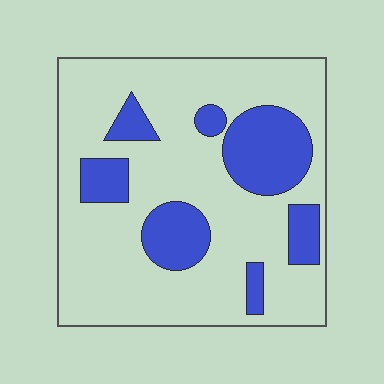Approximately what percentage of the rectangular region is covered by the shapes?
Approximately 25%.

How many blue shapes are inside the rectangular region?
7.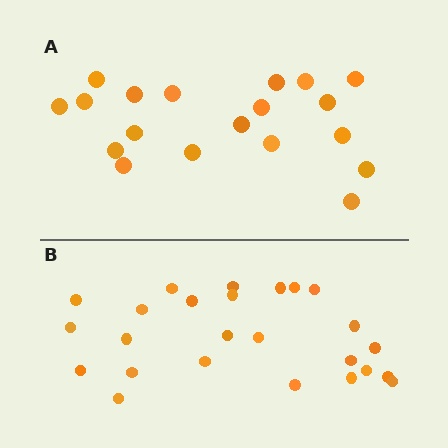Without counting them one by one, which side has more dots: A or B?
Region B (the bottom region) has more dots.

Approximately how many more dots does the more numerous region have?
Region B has about 6 more dots than region A.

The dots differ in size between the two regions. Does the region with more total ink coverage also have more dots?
No. Region A has more total ink coverage because its dots are larger, but region B actually contains more individual dots. Total area can be misleading — the number of items is what matters here.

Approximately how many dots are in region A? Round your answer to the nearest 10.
About 20 dots. (The exact count is 19, which rounds to 20.)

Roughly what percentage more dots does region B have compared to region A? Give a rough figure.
About 30% more.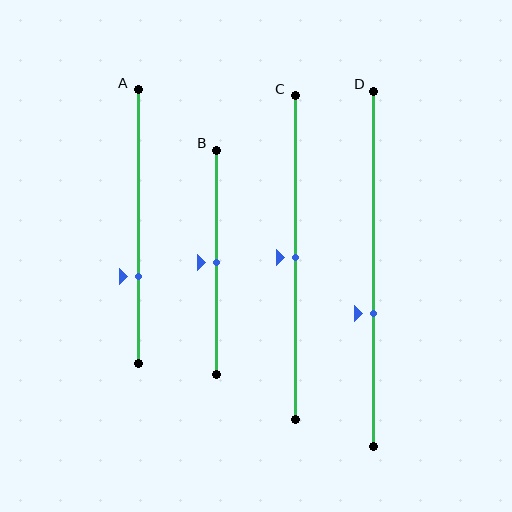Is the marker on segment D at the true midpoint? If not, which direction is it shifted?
No, the marker on segment D is shifted downward by about 13% of the segment length.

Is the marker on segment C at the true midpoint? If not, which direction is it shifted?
Yes, the marker on segment C is at the true midpoint.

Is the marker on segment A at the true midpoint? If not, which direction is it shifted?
No, the marker on segment A is shifted downward by about 18% of the segment length.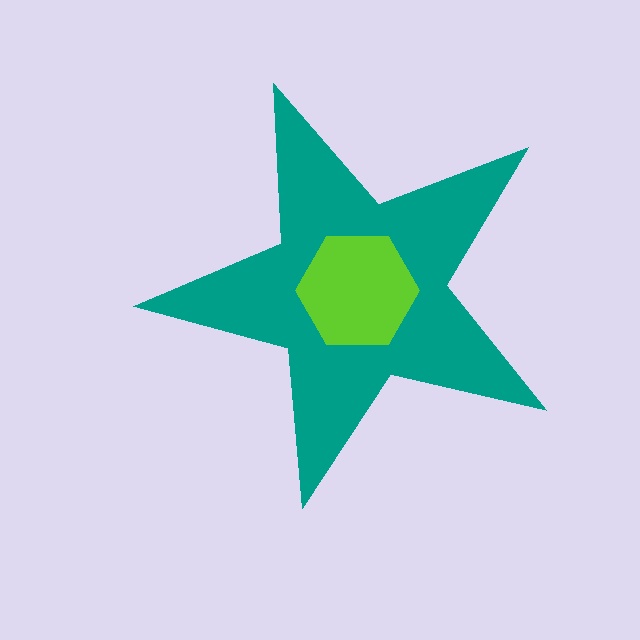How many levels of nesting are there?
2.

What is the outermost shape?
The teal star.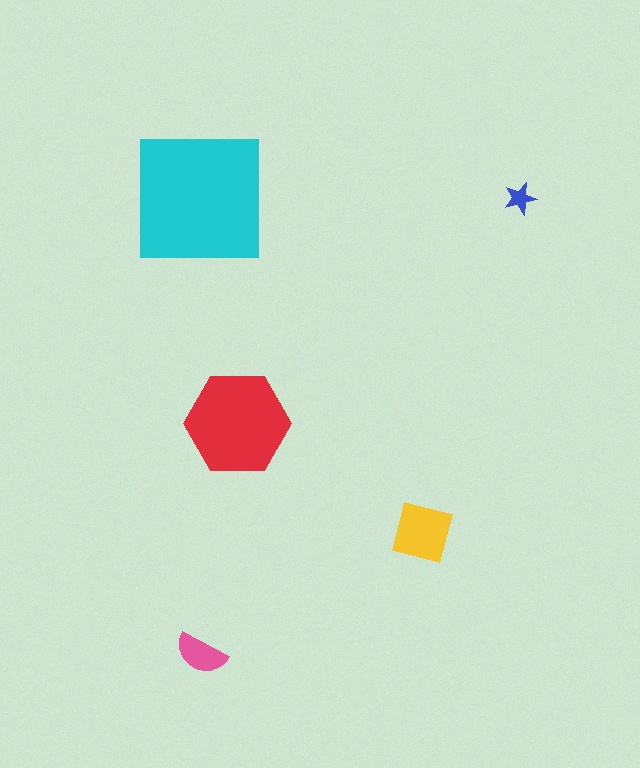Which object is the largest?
The cyan square.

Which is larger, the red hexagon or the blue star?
The red hexagon.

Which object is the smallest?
The blue star.